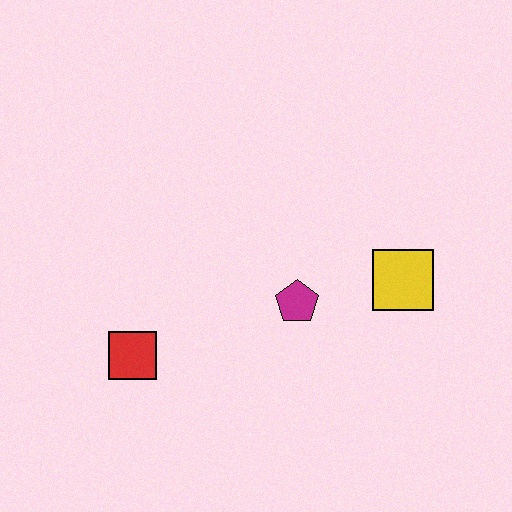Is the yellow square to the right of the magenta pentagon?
Yes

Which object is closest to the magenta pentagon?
The yellow square is closest to the magenta pentagon.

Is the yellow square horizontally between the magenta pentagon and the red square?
No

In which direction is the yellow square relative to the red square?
The yellow square is to the right of the red square.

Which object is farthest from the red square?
The yellow square is farthest from the red square.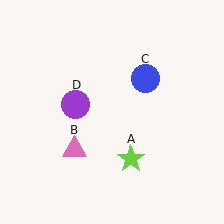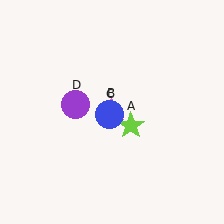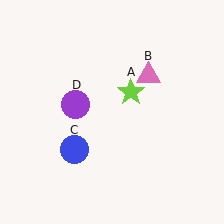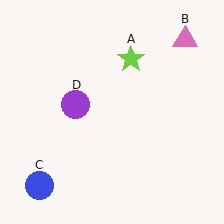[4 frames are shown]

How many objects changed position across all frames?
3 objects changed position: lime star (object A), pink triangle (object B), blue circle (object C).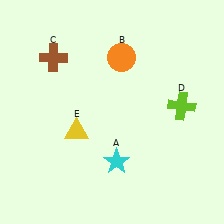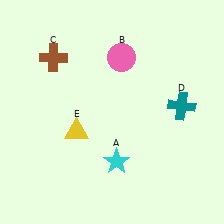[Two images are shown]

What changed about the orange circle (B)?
In Image 1, B is orange. In Image 2, it changed to pink.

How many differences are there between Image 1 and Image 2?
There are 2 differences between the two images.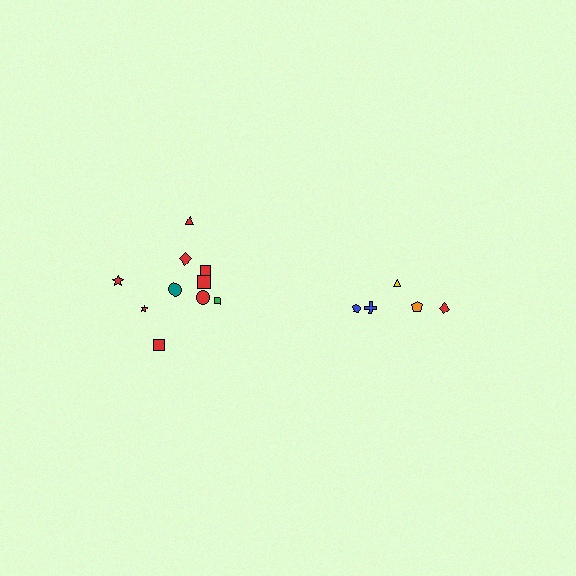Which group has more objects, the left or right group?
The left group.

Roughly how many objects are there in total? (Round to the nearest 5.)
Roughly 15 objects in total.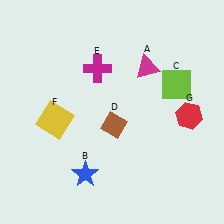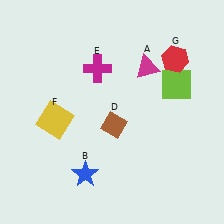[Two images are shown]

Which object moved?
The red hexagon (G) moved up.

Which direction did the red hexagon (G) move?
The red hexagon (G) moved up.